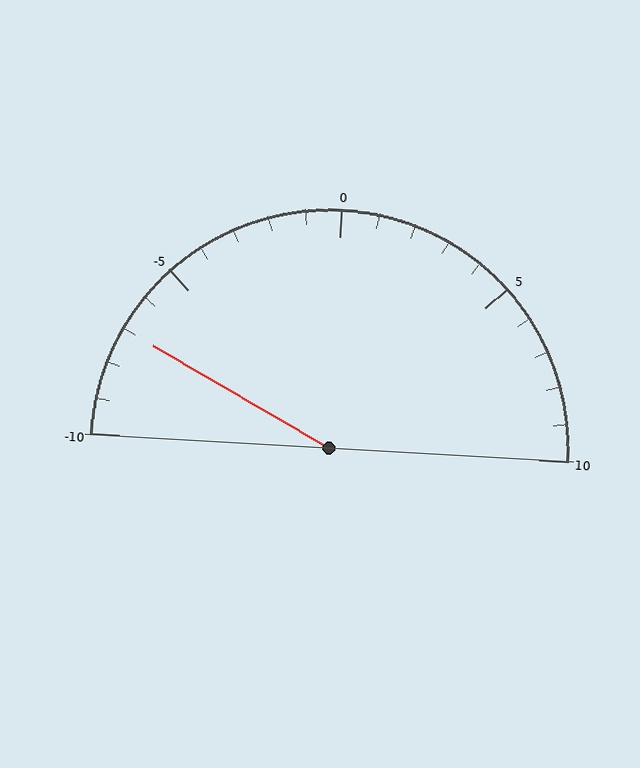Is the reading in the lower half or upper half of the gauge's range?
The reading is in the lower half of the range (-10 to 10).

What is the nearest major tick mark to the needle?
The nearest major tick mark is -5.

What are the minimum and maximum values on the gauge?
The gauge ranges from -10 to 10.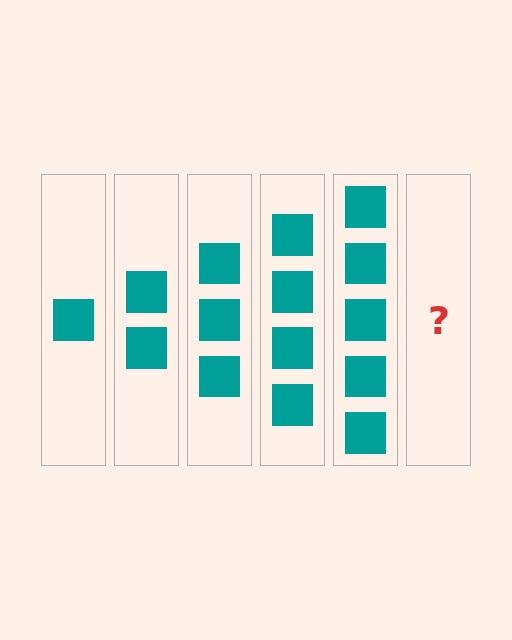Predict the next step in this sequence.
The next step is 6 squares.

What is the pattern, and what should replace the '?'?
The pattern is that each step adds one more square. The '?' should be 6 squares.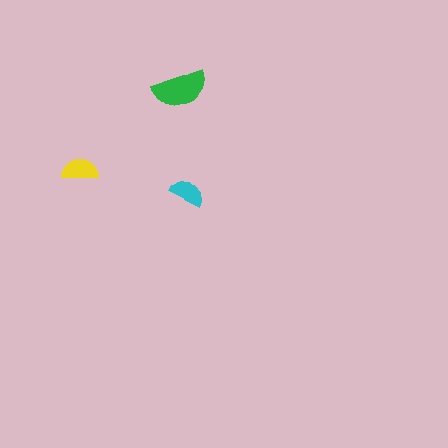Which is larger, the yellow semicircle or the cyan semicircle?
The yellow one.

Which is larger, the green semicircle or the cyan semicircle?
The green one.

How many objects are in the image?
There are 3 objects in the image.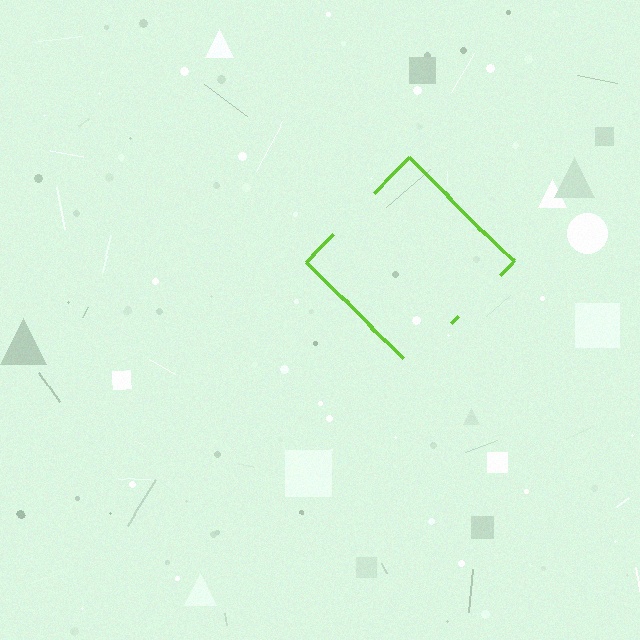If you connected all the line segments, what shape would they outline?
They would outline a diamond.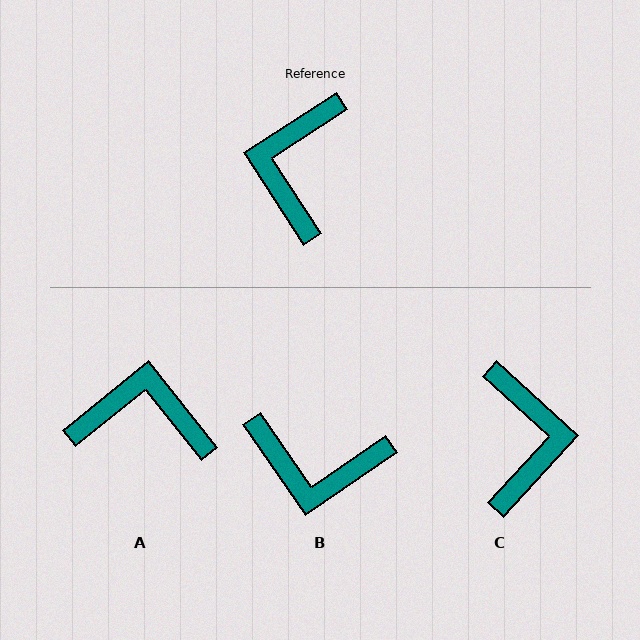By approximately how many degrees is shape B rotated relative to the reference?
Approximately 92 degrees counter-clockwise.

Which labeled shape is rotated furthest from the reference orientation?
C, about 165 degrees away.